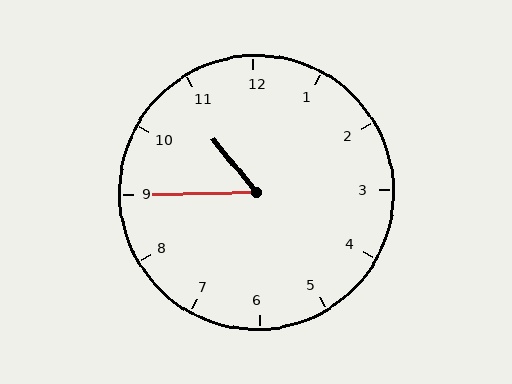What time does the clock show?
10:45.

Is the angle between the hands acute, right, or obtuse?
It is acute.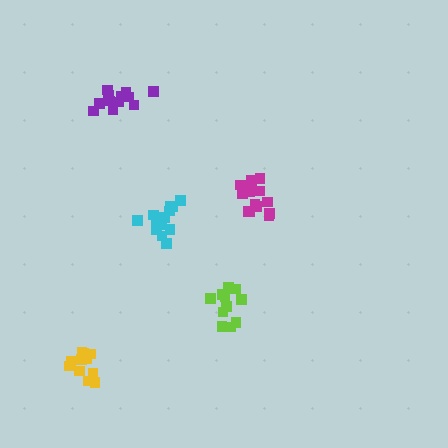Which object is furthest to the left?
The yellow cluster is leftmost.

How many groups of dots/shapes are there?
There are 5 groups.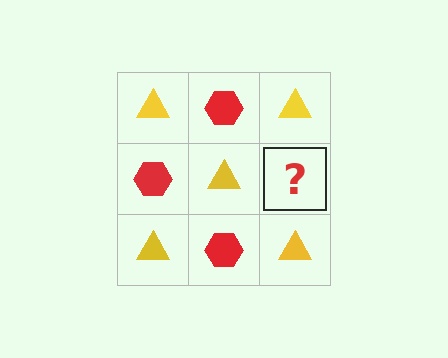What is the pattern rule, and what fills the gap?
The rule is that it alternates yellow triangle and red hexagon in a checkerboard pattern. The gap should be filled with a red hexagon.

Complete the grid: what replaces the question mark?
The question mark should be replaced with a red hexagon.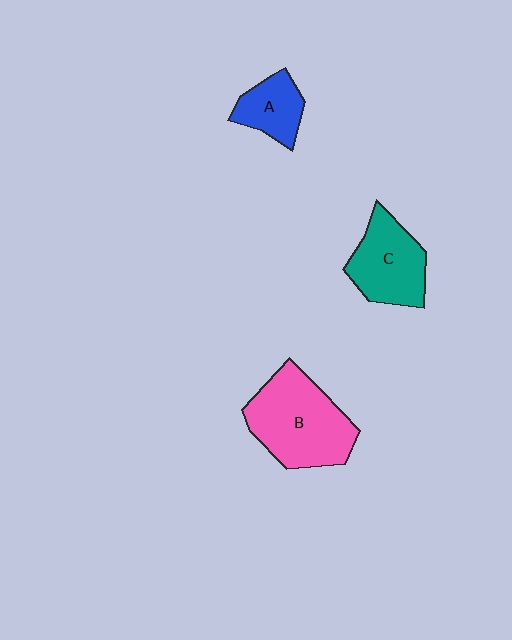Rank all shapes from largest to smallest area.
From largest to smallest: B (pink), C (teal), A (blue).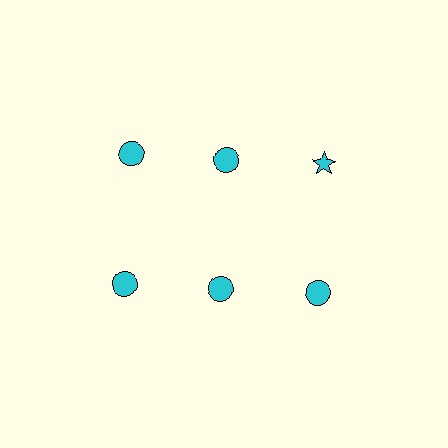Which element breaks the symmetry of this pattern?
The cyan star in the top row, center column breaks the symmetry. All other shapes are cyan circles.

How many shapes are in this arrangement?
There are 6 shapes arranged in a grid pattern.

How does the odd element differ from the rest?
It has a different shape: star instead of circle.